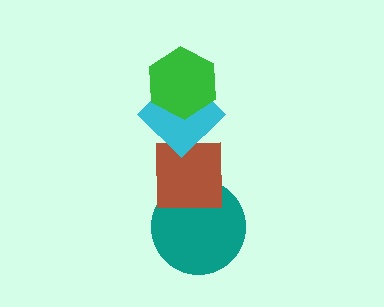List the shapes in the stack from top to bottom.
From top to bottom: the green hexagon, the cyan diamond, the brown square, the teal circle.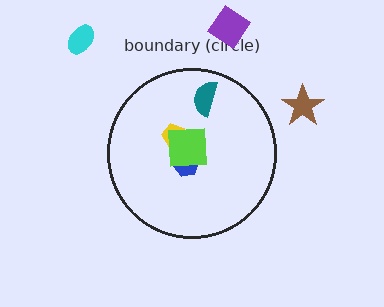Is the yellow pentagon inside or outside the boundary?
Inside.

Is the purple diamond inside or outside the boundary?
Outside.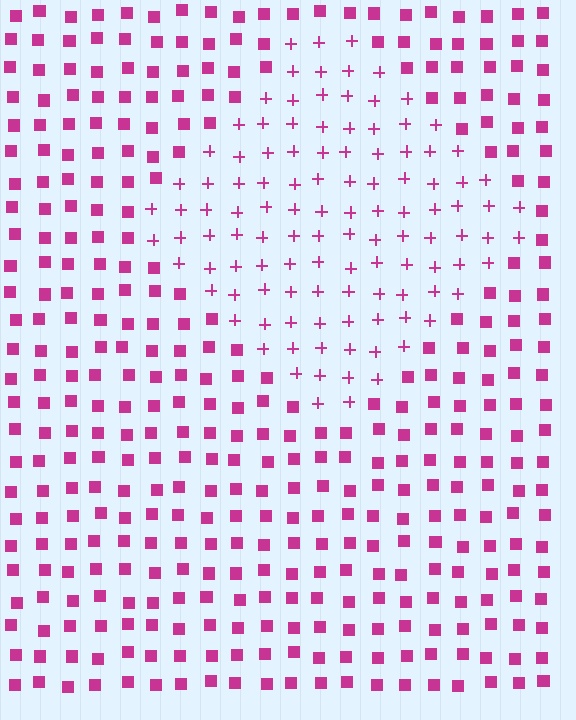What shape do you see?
I see a diamond.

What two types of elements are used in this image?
The image uses plus signs inside the diamond region and squares outside it.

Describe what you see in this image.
The image is filled with small magenta elements arranged in a uniform grid. A diamond-shaped region contains plus signs, while the surrounding area contains squares. The boundary is defined purely by the change in element shape.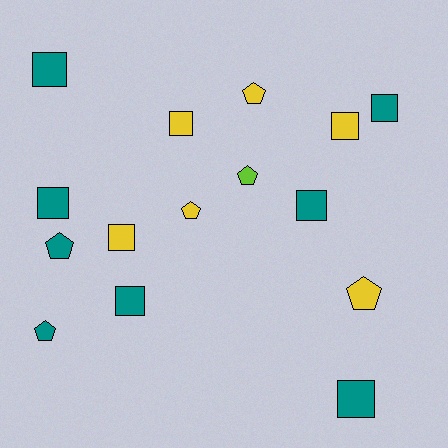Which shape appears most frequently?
Square, with 9 objects.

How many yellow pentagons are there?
There are 3 yellow pentagons.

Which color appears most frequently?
Teal, with 8 objects.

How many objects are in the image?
There are 15 objects.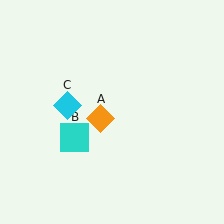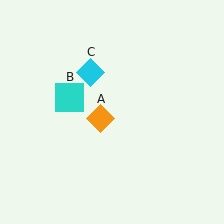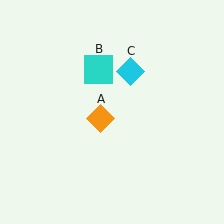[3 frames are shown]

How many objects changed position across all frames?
2 objects changed position: cyan square (object B), cyan diamond (object C).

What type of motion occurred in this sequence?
The cyan square (object B), cyan diamond (object C) rotated clockwise around the center of the scene.